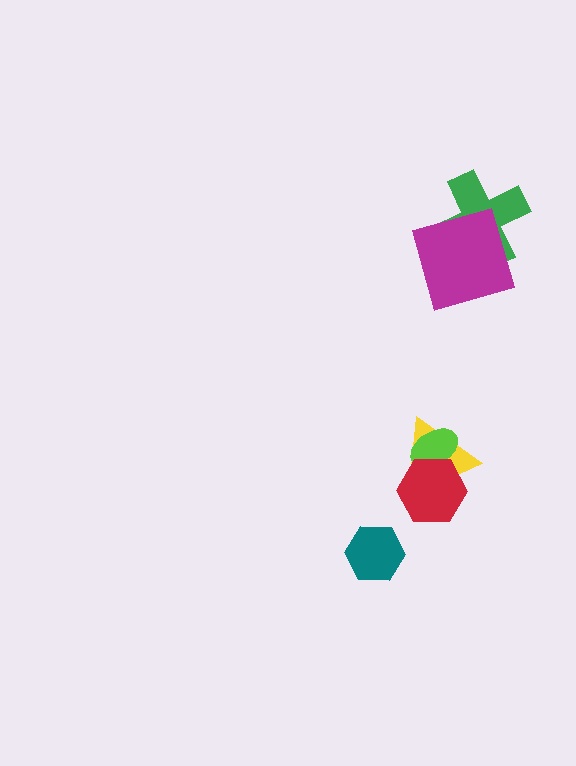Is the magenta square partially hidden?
No, no other shape covers it.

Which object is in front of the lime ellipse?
The red hexagon is in front of the lime ellipse.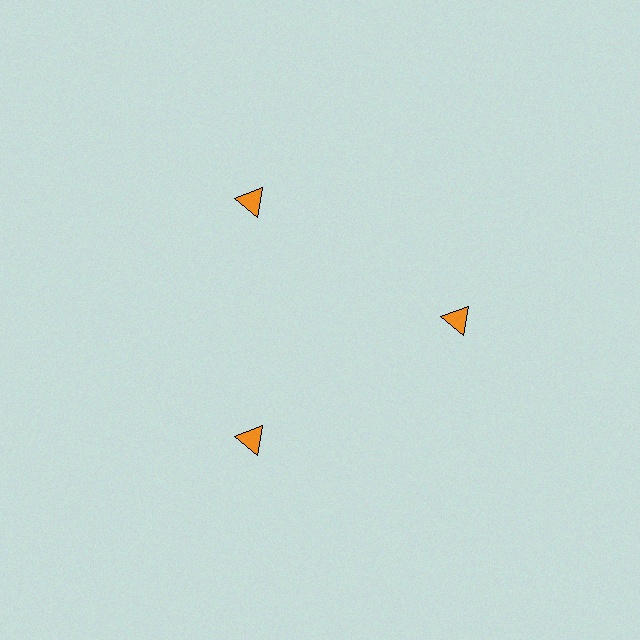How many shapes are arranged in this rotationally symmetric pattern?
There are 3 shapes, arranged in 3 groups of 1.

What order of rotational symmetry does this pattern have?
This pattern has 3-fold rotational symmetry.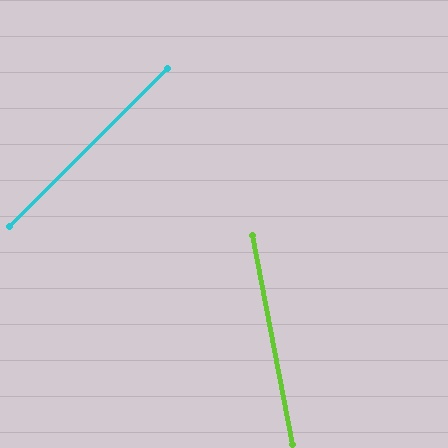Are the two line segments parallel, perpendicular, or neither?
Neither parallel nor perpendicular — they differ by about 56°.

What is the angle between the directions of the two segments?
Approximately 56 degrees.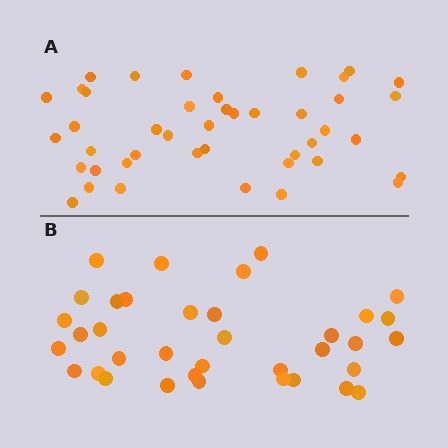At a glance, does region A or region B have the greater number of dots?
Region A (the top region) has more dots.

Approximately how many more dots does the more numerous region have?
Region A has roughly 8 or so more dots than region B.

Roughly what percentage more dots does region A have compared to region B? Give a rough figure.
About 20% more.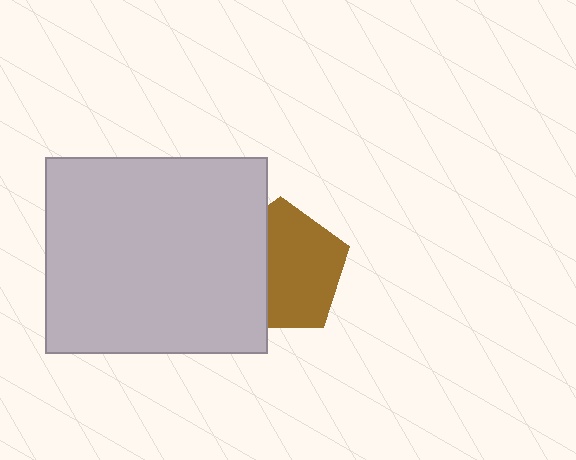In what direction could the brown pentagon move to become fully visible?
The brown pentagon could move right. That would shift it out from behind the light gray rectangle entirely.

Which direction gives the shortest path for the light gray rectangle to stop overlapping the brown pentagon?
Moving left gives the shortest separation.